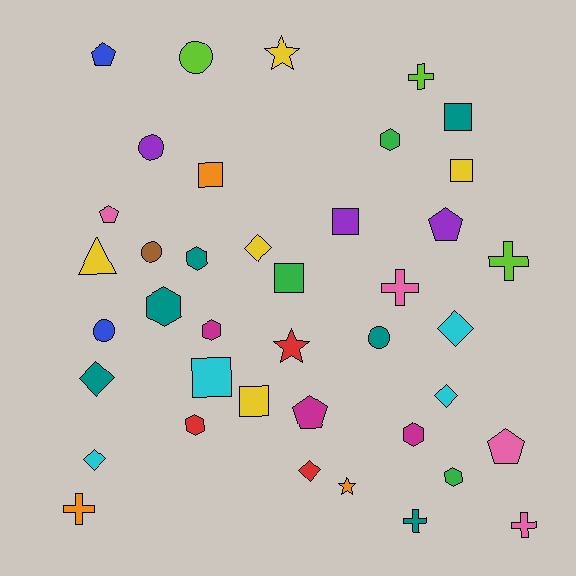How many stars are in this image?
There are 3 stars.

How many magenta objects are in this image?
There are 3 magenta objects.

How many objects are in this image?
There are 40 objects.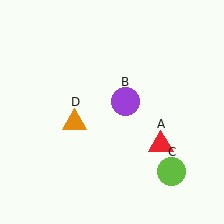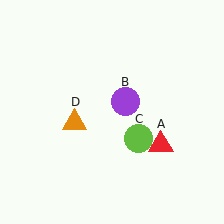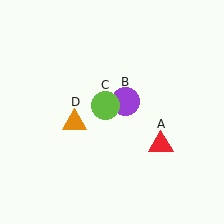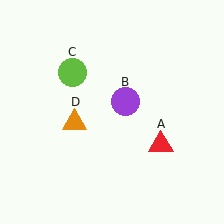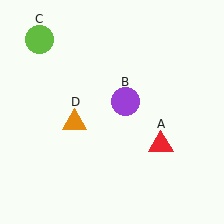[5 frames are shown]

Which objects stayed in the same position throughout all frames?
Red triangle (object A) and purple circle (object B) and orange triangle (object D) remained stationary.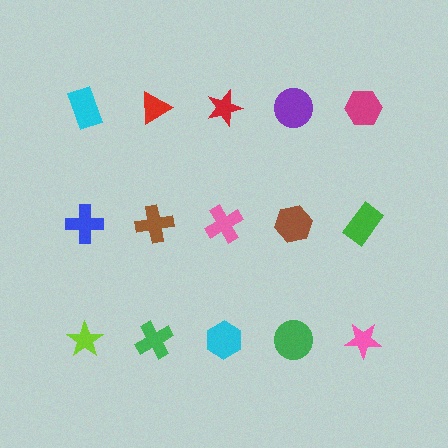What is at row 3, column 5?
A pink star.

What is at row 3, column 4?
A green circle.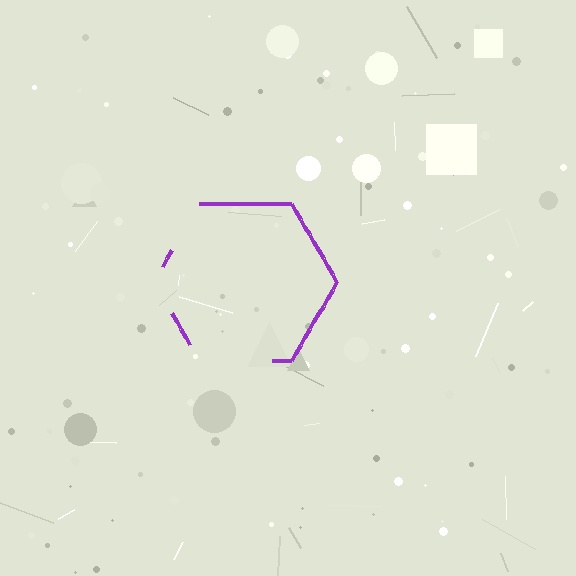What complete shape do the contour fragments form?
The contour fragments form a hexagon.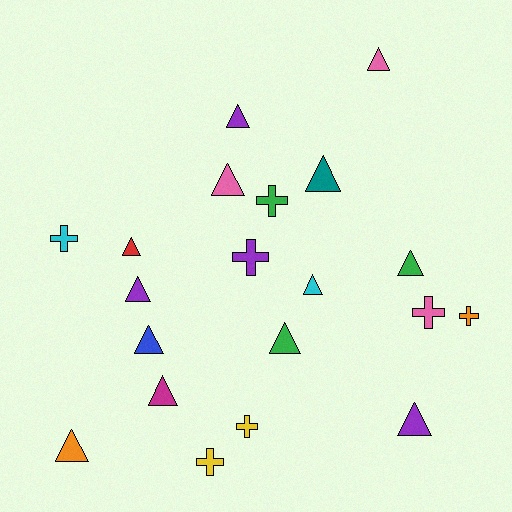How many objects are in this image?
There are 20 objects.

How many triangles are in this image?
There are 13 triangles.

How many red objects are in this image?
There is 1 red object.